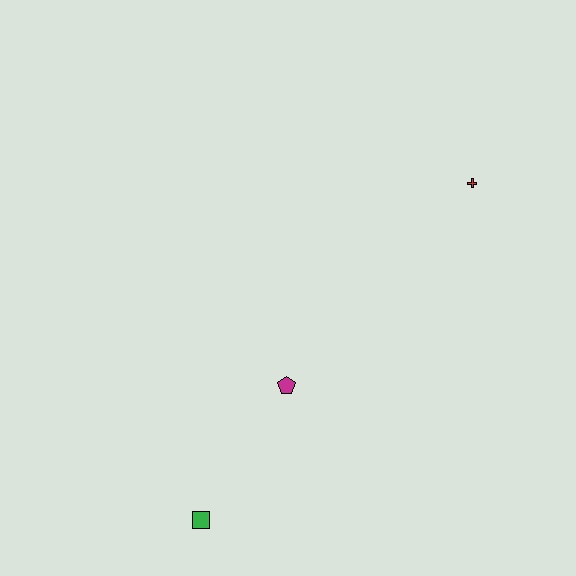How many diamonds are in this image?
There are no diamonds.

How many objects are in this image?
There are 3 objects.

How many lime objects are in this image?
There are no lime objects.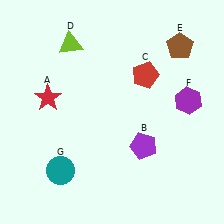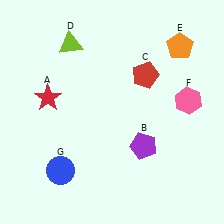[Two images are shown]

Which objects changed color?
E changed from brown to orange. F changed from purple to pink. G changed from teal to blue.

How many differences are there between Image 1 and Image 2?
There are 3 differences between the two images.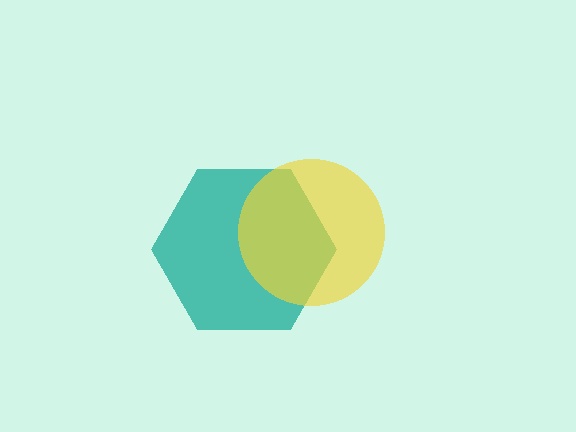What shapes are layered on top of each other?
The layered shapes are: a teal hexagon, a yellow circle.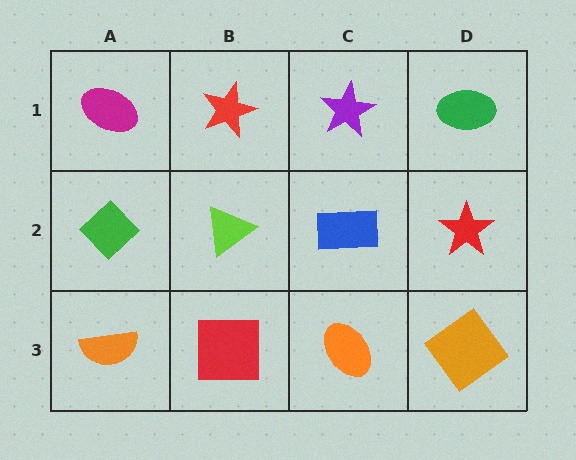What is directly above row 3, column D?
A red star.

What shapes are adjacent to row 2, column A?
A magenta ellipse (row 1, column A), an orange semicircle (row 3, column A), a lime triangle (row 2, column B).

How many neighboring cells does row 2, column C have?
4.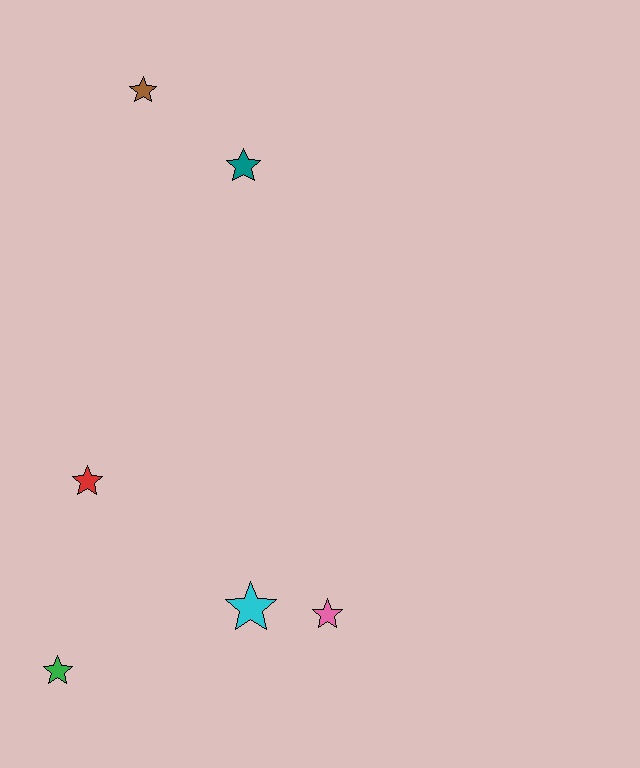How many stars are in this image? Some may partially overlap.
There are 6 stars.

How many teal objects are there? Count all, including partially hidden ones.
There is 1 teal object.